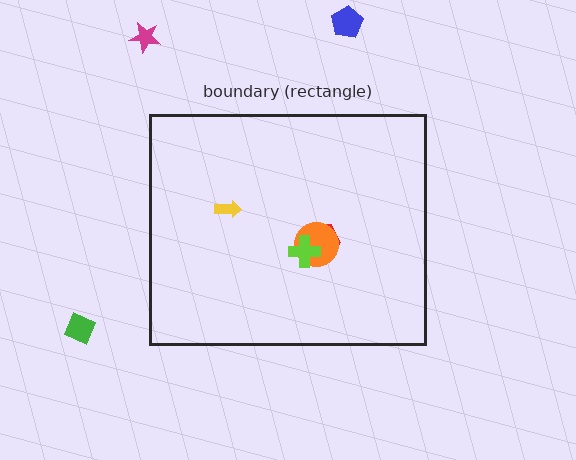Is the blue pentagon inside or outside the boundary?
Outside.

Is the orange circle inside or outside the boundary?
Inside.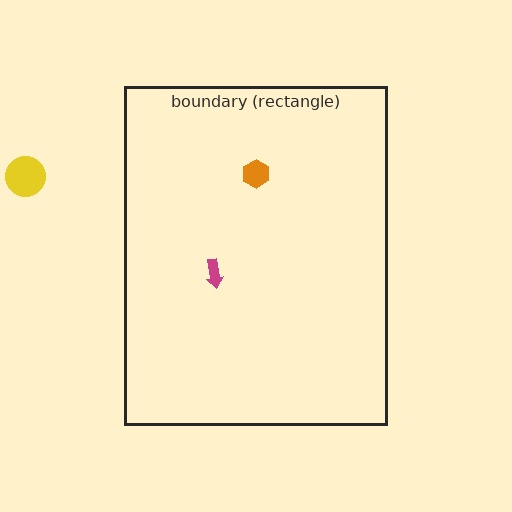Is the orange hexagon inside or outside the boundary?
Inside.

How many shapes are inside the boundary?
2 inside, 1 outside.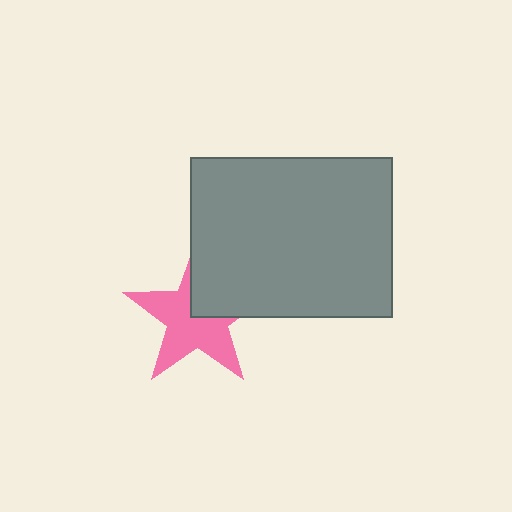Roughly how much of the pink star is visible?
About half of it is visible (roughly 65%).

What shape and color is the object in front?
The object in front is a gray rectangle.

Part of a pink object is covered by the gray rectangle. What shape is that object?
It is a star.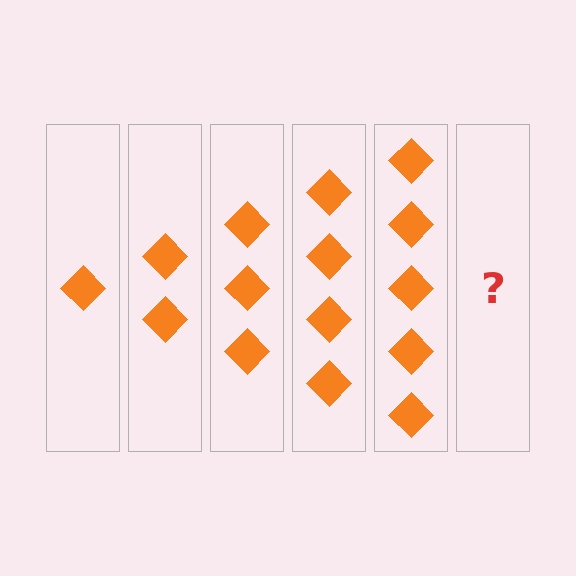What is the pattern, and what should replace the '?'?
The pattern is that each step adds one more diamond. The '?' should be 6 diamonds.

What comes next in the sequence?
The next element should be 6 diamonds.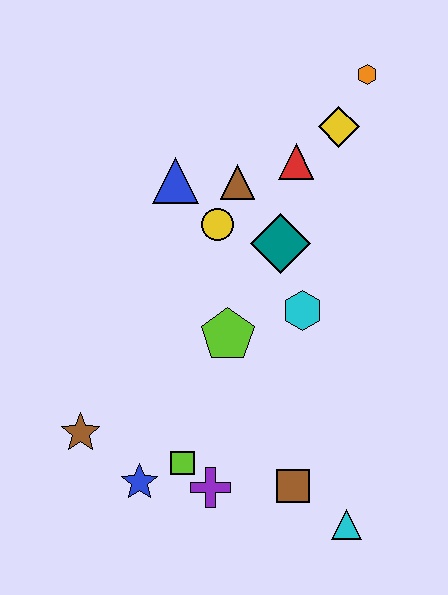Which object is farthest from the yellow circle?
The cyan triangle is farthest from the yellow circle.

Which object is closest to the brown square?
The cyan triangle is closest to the brown square.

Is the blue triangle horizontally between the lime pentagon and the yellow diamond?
No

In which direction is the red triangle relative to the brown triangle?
The red triangle is to the right of the brown triangle.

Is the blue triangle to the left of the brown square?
Yes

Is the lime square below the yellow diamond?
Yes